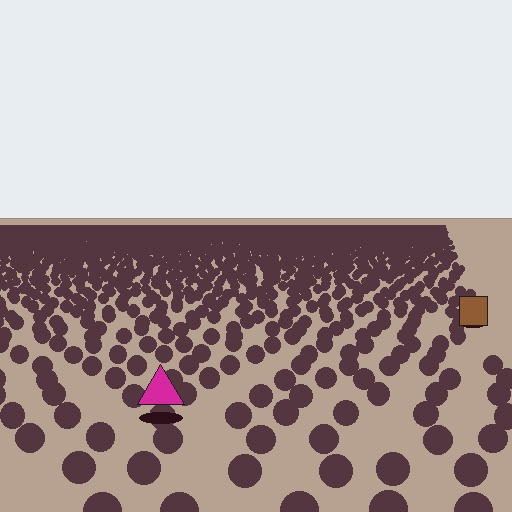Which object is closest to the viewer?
The magenta triangle is closest. The texture marks near it are larger and more spread out.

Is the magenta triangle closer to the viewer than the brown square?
Yes. The magenta triangle is closer — you can tell from the texture gradient: the ground texture is coarser near it.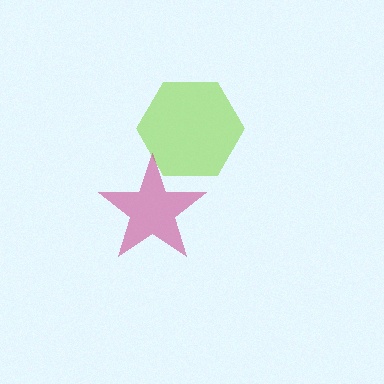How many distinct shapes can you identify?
There are 2 distinct shapes: a lime hexagon, a magenta star.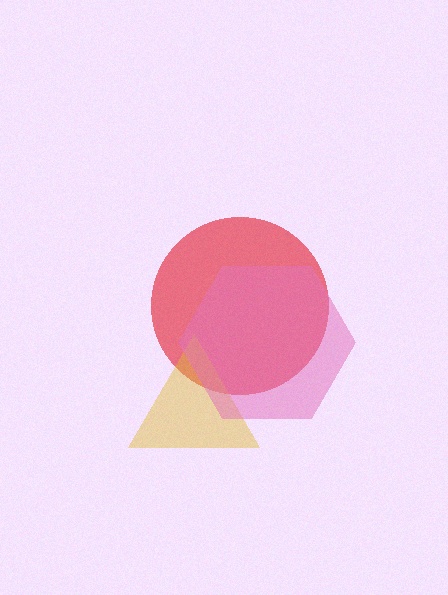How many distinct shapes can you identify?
There are 3 distinct shapes: a red circle, a yellow triangle, a pink hexagon.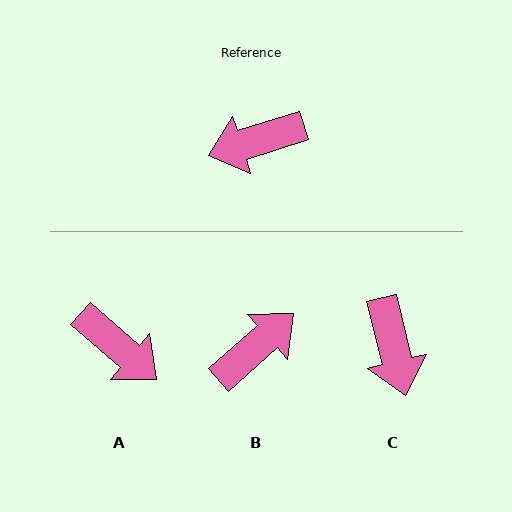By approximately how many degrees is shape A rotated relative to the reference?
Approximately 121 degrees counter-clockwise.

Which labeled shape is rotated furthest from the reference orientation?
B, about 156 degrees away.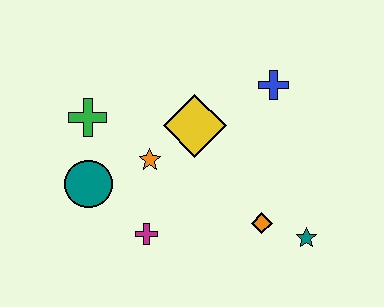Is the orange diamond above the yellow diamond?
No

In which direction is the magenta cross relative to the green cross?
The magenta cross is below the green cross.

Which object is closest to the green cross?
The teal circle is closest to the green cross.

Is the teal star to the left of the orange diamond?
No